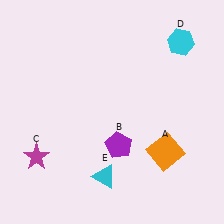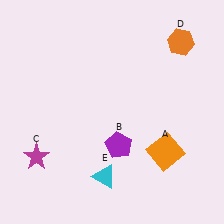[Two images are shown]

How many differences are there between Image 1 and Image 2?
There is 1 difference between the two images.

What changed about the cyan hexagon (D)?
In Image 1, D is cyan. In Image 2, it changed to orange.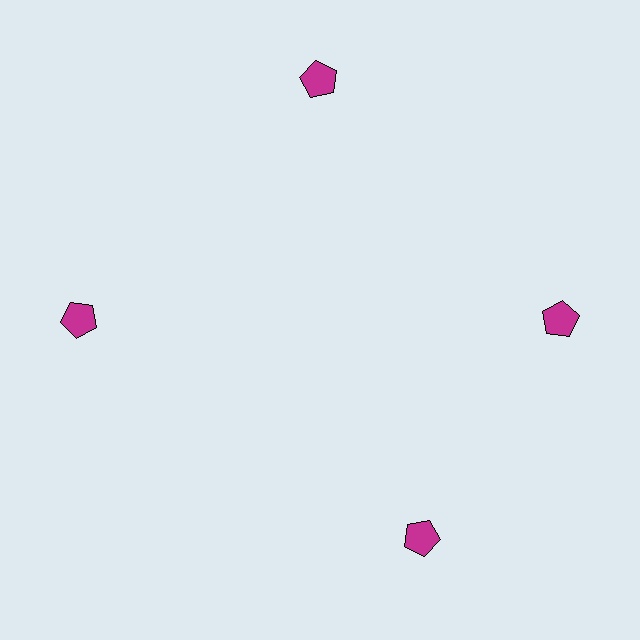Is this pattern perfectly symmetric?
No. The 4 magenta pentagons are arranged in a ring, but one element near the 6 o'clock position is rotated out of alignment along the ring, breaking the 4-fold rotational symmetry.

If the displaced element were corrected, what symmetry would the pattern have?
It would have 4-fold rotational symmetry — the pattern would map onto itself every 90 degrees.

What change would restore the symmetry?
The symmetry would be restored by rotating it back into even spacing with its neighbors so that all 4 pentagons sit at equal angles and equal distance from the center.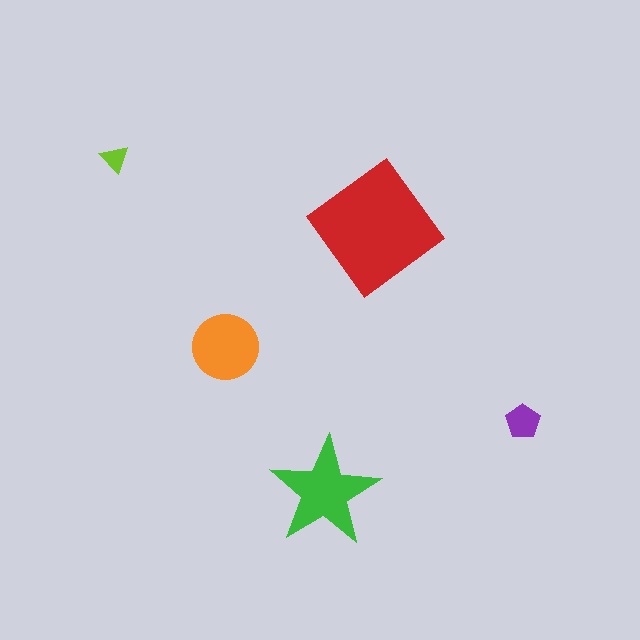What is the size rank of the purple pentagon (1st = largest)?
4th.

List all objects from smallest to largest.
The lime triangle, the purple pentagon, the orange circle, the green star, the red diamond.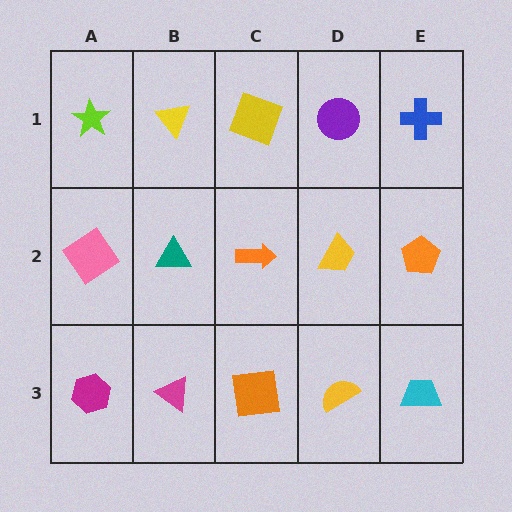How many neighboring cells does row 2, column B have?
4.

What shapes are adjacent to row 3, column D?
A yellow trapezoid (row 2, column D), an orange square (row 3, column C), a cyan trapezoid (row 3, column E).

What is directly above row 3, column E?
An orange pentagon.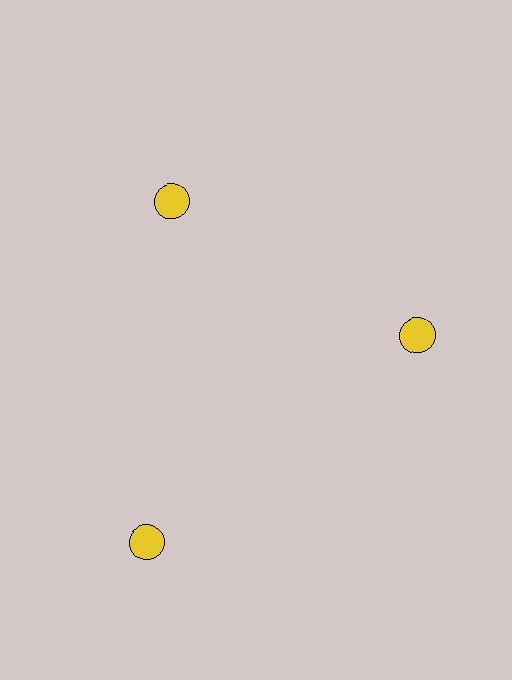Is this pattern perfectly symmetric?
No. The 3 yellow circles are arranged in a ring, but one element near the 7 o'clock position is pushed outward from the center, breaking the 3-fold rotational symmetry.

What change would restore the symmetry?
The symmetry would be restored by moving it inward, back onto the ring so that all 3 circles sit at equal angles and equal distance from the center.